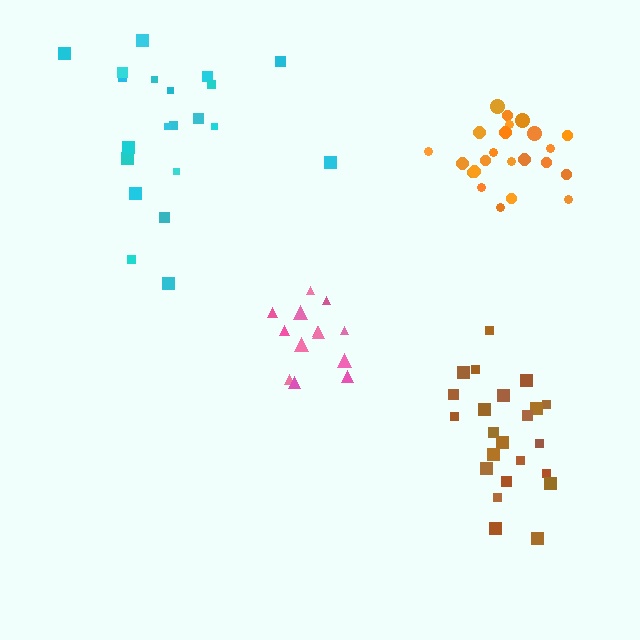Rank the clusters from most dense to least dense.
orange, pink, brown, cyan.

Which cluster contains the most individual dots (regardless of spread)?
Brown (23).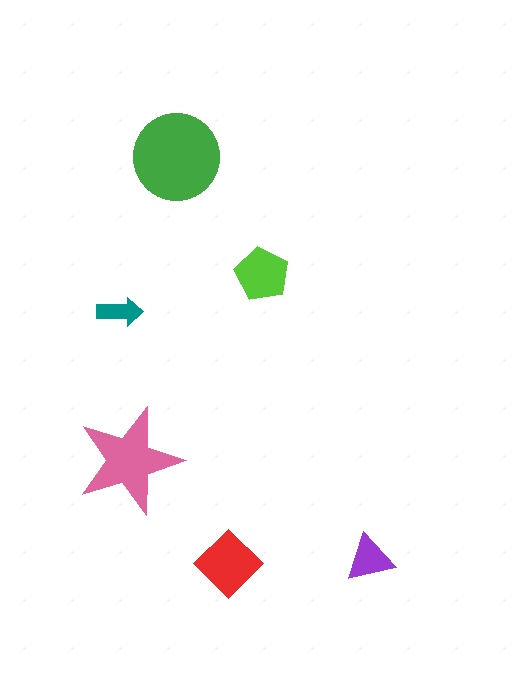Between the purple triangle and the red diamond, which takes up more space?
The red diamond.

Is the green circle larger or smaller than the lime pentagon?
Larger.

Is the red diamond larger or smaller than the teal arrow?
Larger.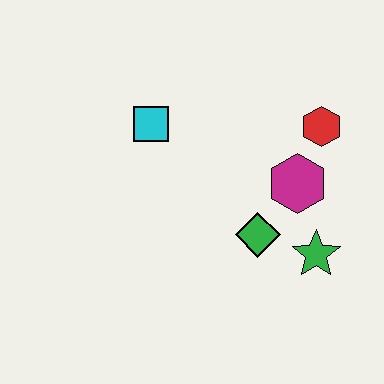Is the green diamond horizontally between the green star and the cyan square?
Yes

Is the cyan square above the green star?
Yes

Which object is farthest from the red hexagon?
The cyan square is farthest from the red hexagon.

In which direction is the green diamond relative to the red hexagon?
The green diamond is below the red hexagon.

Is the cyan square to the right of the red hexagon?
No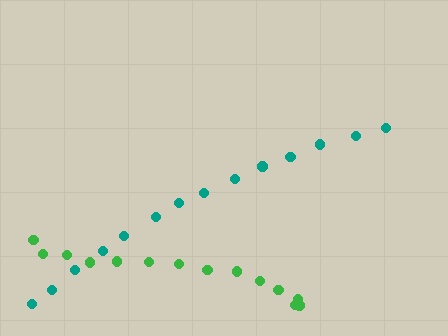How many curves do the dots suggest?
There are 2 distinct paths.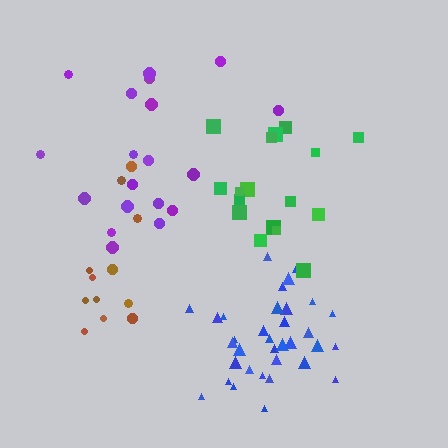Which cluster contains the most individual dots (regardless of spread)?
Blue (34).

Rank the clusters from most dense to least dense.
blue, green, brown, purple.